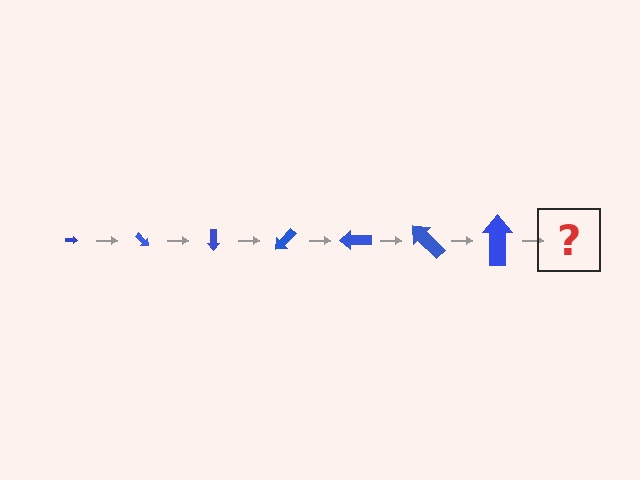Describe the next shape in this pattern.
It should be an arrow, larger than the previous one and rotated 315 degrees from the start.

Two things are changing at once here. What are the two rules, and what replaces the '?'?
The two rules are that the arrow grows larger each step and it rotates 45 degrees each step. The '?' should be an arrow, larger than the previous one and rotated 315 degrees from the start.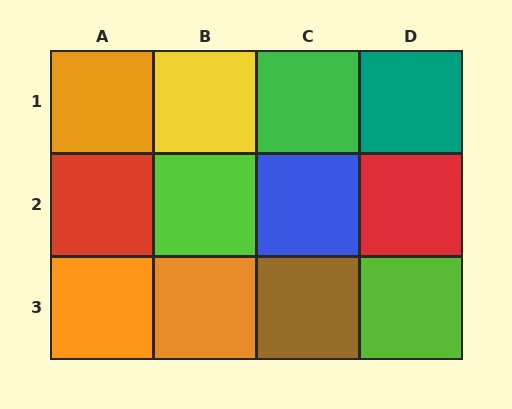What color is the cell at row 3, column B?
Orange.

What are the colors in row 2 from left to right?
Red, lime, blue, red.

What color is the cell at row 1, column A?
Orange.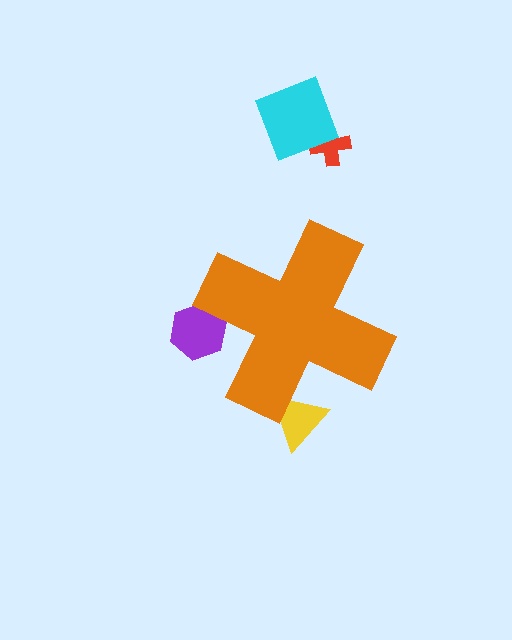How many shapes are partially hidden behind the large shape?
2 shapes are partially hidden.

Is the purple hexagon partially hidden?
Yes, the purple hexagon is partially hidden behind the orange cross.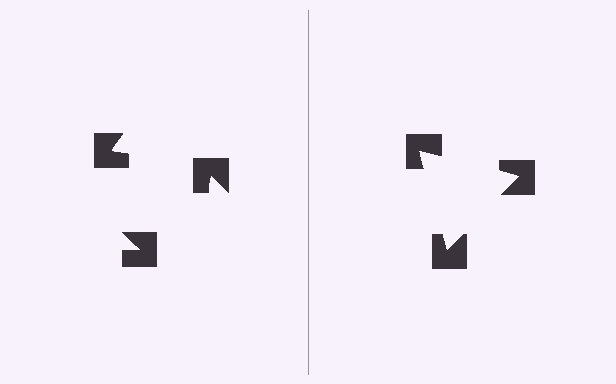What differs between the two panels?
The notched squares are positioned identically on both sides; only the wedge orientations differ. On the right they align to a triangle; on the left they are misaligned.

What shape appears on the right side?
An illusory triangle.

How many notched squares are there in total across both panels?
6 — 3 on each side.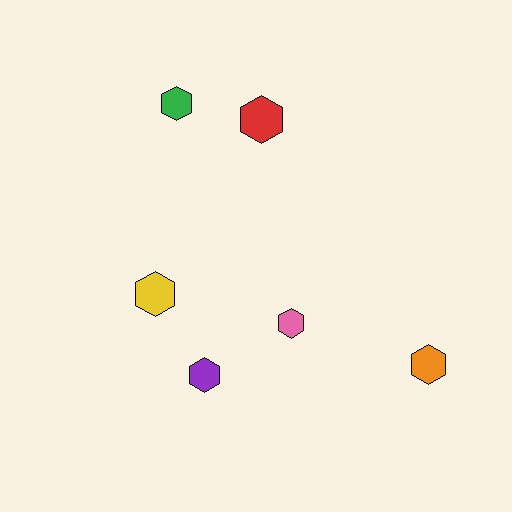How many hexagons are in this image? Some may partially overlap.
There are 6 hexagons.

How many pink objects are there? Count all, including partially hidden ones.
There is 1 pink object.